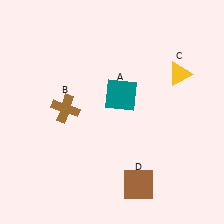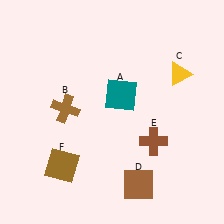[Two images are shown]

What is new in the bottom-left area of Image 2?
A brown square (F) was added in the bottom-left area of Image 2.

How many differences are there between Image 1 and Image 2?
There are 2 differences between the two images.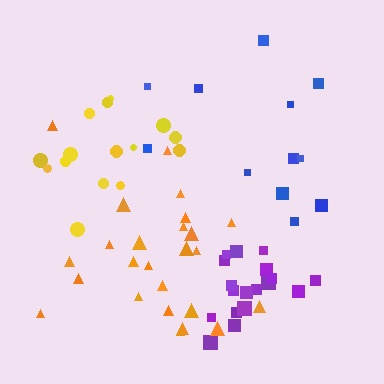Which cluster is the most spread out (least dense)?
Blue.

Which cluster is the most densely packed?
Purple.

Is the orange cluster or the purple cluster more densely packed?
Purple.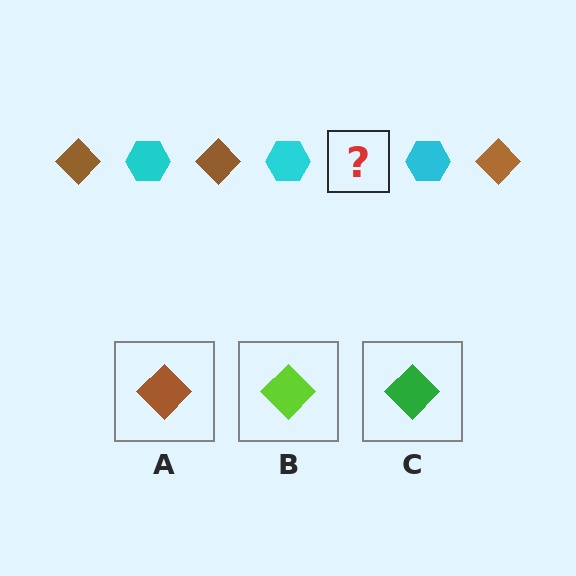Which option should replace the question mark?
Option A.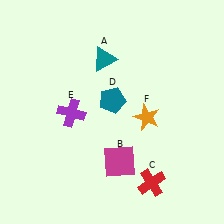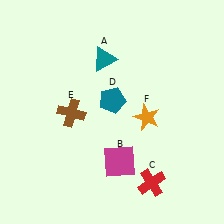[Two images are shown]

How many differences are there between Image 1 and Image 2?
There is 1 difference between the two images.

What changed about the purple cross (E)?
In Image 1, E is purple. In Image 2, it changed to brown.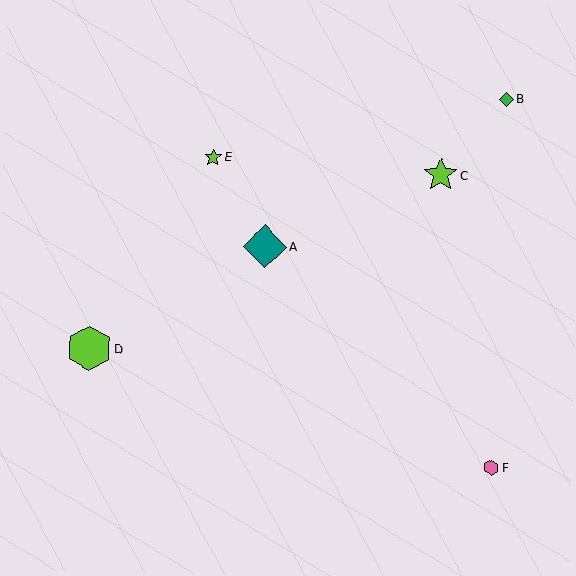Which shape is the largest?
The lime hexagon (labeled D) is the largest.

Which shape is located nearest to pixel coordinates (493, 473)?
The pink hexagon (labeled F) at (491, 467) is nearest to that location.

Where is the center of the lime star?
The center of the lime star is at (441, 175).